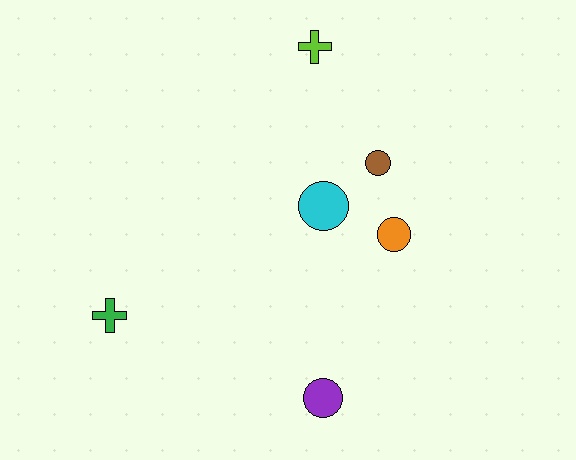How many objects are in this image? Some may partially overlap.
There are 6 objects.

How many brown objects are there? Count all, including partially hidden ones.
There is 1 brown object.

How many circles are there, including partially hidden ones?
There are 4 circles.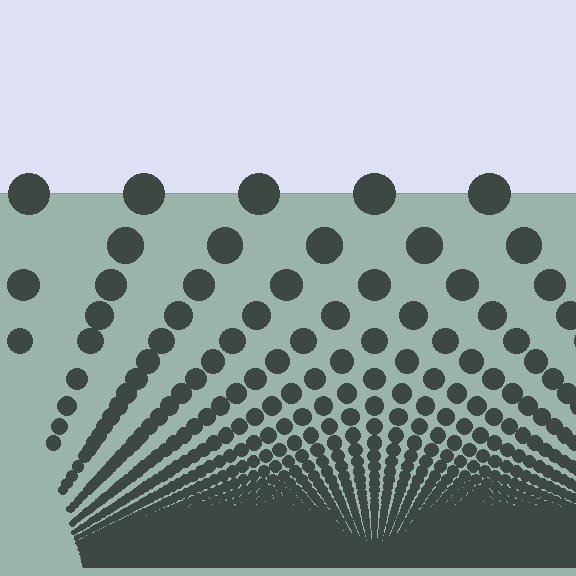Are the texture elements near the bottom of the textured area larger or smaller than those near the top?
Smaller. The gradient is inverted — elements near the bottom are smaller and denser.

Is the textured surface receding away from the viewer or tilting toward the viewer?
The surface appears to tilt toward the viewer. Texture elements get larger and sparser toward the top.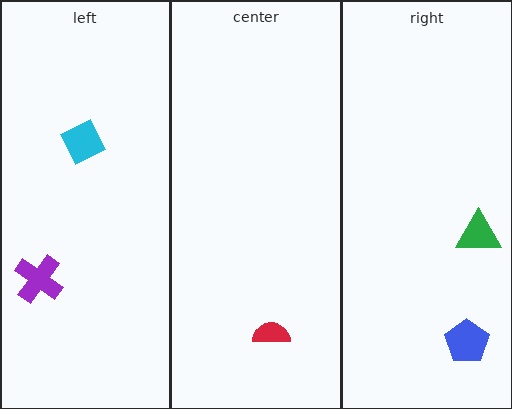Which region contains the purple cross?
The left region.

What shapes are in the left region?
The purple cross, the cyan diamond.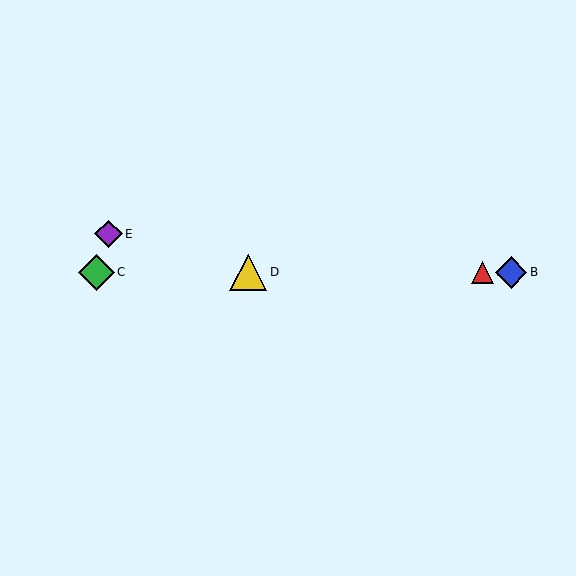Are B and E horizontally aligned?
No, B is at y≈272 and E is at y≈234.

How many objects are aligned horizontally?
4 objects (A, B, C, D) are aligned horizontally.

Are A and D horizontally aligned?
Yes, both are at y≈272.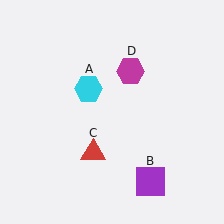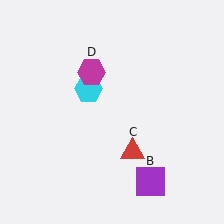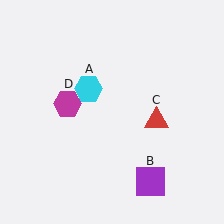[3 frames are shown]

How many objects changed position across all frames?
2 objects changed position: red triangle (object C), magenta hexagon (object D).